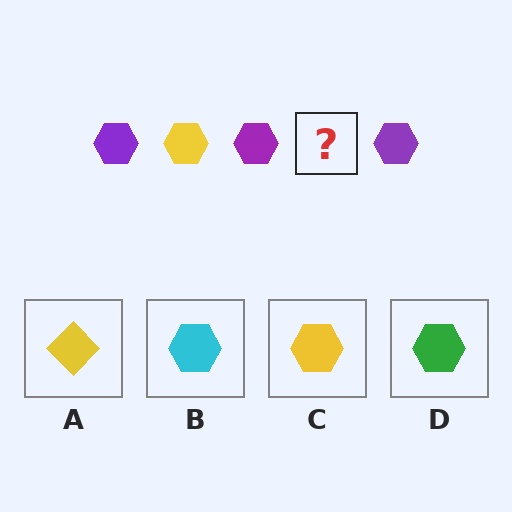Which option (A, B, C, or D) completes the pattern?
C.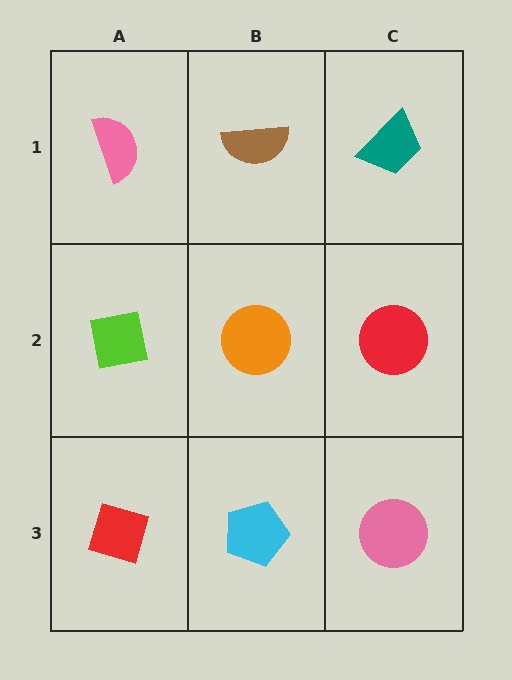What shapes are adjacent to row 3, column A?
A lime square (row 2, column A), a cyan pentagon (row 3, column B).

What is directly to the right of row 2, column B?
A red circle.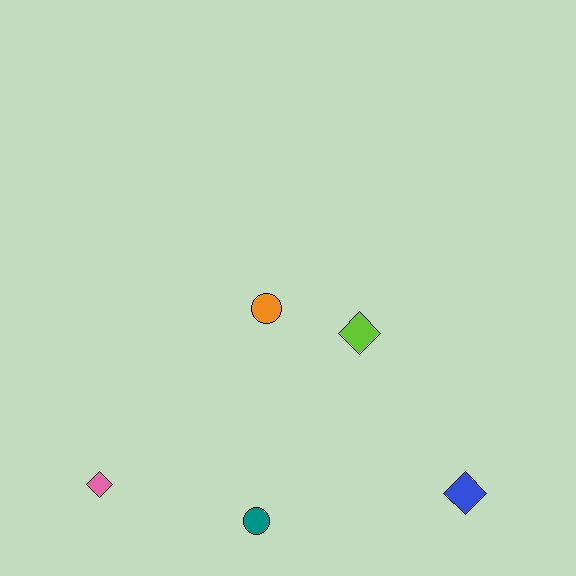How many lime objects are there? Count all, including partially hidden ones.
There is 1 lime object.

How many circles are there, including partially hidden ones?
There are 2 circles.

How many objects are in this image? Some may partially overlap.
There are 5 objects.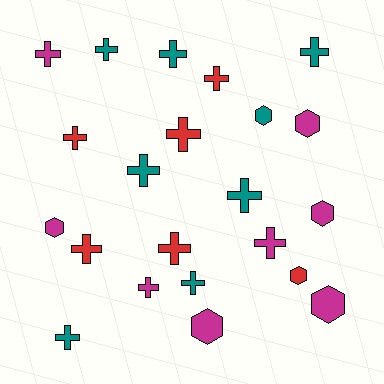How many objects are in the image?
There are 22 objects.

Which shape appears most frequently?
Cross, with 15 objects.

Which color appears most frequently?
Teal, with 8 objects.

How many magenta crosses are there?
There are 3 magenta crosses.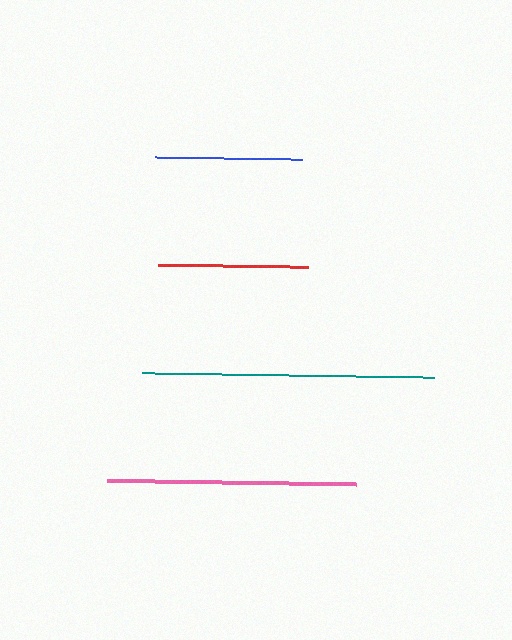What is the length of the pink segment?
The pink segment is approximately 249 pixels long.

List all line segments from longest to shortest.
From longest to shortest: teal, pink, red, blue.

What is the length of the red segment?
The red segment is approximately 149 pixels long.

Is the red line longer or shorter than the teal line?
The teal line is longer than the red line.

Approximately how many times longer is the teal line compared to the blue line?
The teal line is approximately 2.0 times the length of the blue line.